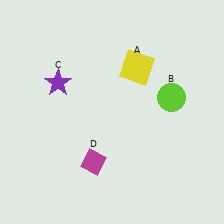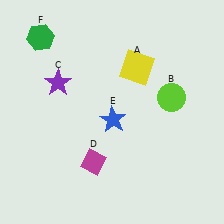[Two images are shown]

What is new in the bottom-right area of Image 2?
A blue star (E) was added in the bottom-right area of Image 2.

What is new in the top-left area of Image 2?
A green hexagon (F) was added in the top-left area of Image 2.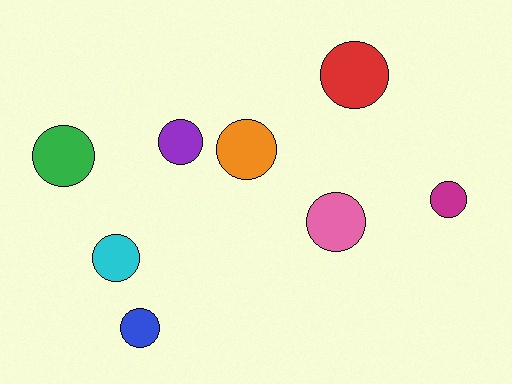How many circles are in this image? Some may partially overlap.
There are 8 circles.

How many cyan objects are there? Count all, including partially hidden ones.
There is 1 cyan object.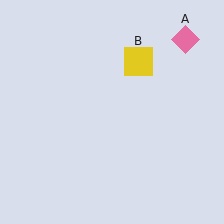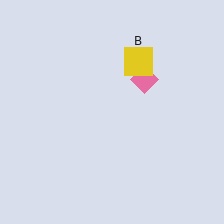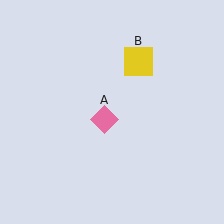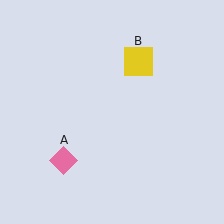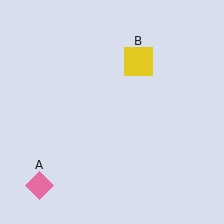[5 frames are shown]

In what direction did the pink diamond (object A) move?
The pink diamond (object A) moved down and to the left.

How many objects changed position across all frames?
1 object changed position: pink diamond (object A).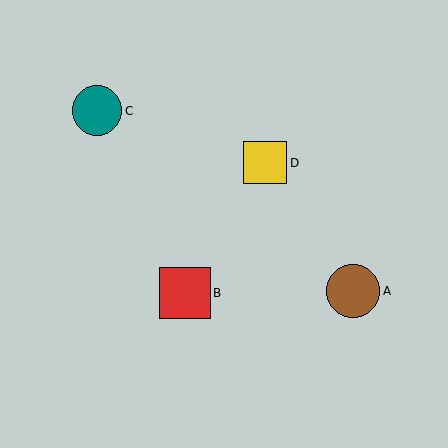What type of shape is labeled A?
Shape A is a brown circle.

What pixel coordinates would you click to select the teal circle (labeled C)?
Click at (97, 111) to select the teal circle C.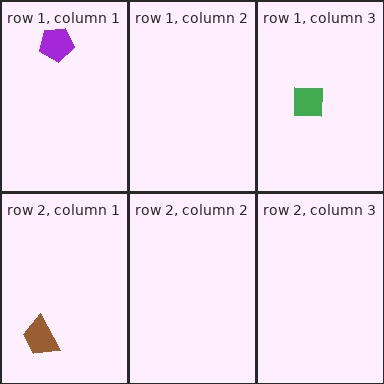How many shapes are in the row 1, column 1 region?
1.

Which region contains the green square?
The row 1, column 3 region.